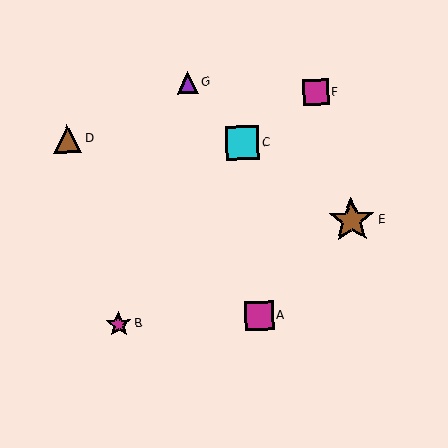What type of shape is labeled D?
Shape D is a brown triangle.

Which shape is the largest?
The brown star (labeled E) is the largest.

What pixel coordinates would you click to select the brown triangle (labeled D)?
Click at (68, 139) to select the brown triangle D.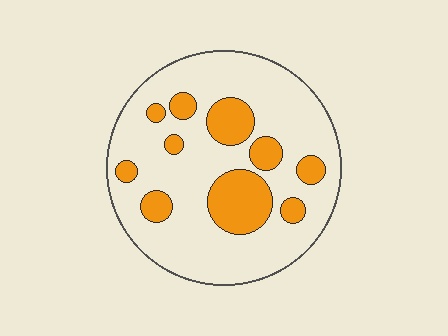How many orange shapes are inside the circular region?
10.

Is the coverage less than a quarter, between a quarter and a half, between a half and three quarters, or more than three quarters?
Less than a quarter.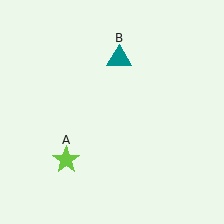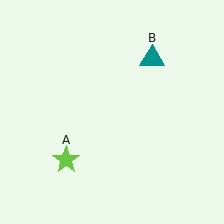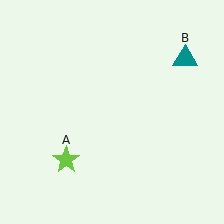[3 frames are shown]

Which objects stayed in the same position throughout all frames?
Lime star (object A) remained stationary.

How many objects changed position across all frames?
1 object changed position: teal triangle (object B).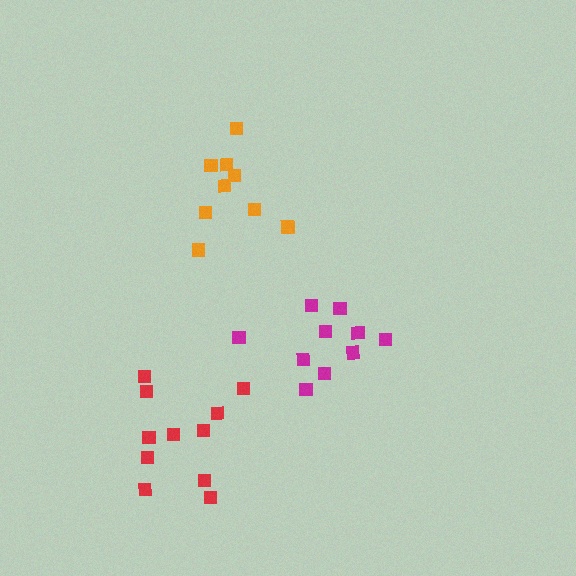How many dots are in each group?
Group 1: 11 dots, Group 2: 9 dots, Group 3: 10 dots (30 total).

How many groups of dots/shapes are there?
There are 3 groups.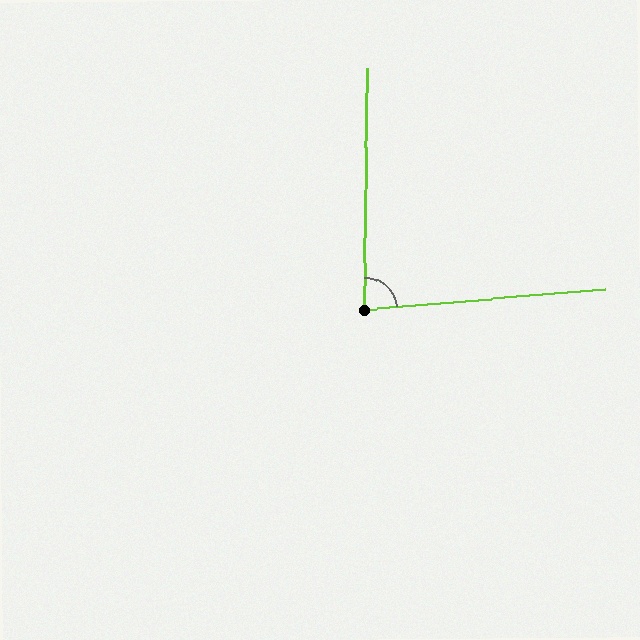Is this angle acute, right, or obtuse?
It is acute.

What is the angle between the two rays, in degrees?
Approximately 84 degrees.